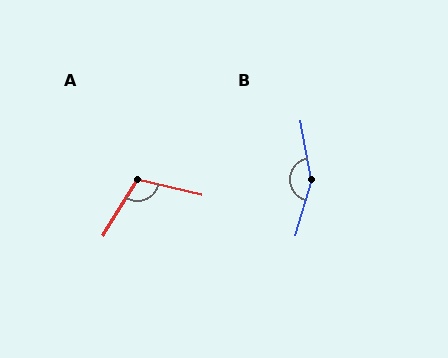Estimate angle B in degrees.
Approximately 153 degrees.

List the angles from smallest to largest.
A (109°), B (153°).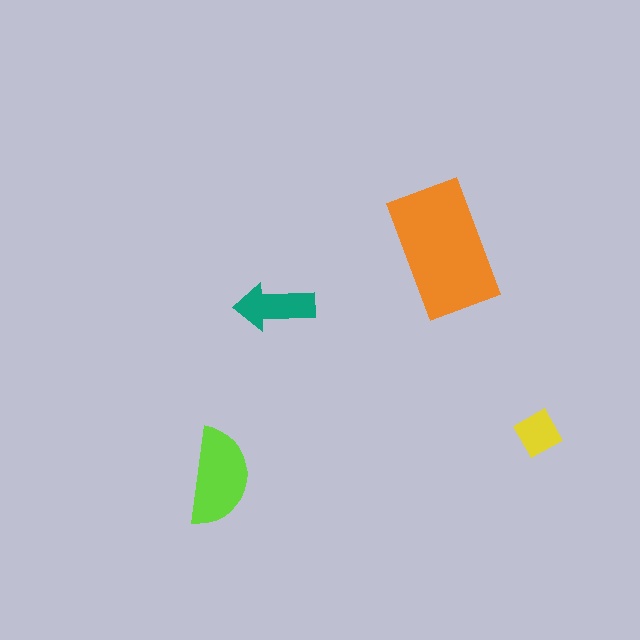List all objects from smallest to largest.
The yellow square, the teal arrow, the lime semicircle, the orange rectangle.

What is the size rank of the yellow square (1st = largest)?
4th.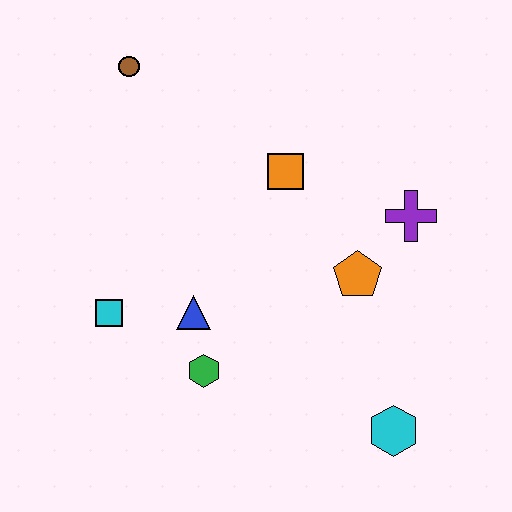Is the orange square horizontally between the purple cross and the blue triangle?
Yes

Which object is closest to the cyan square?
The blue triangle is closest to the cyan square.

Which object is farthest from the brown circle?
The cyan hexagon is farthest from the brown circle.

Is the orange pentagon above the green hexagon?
Yes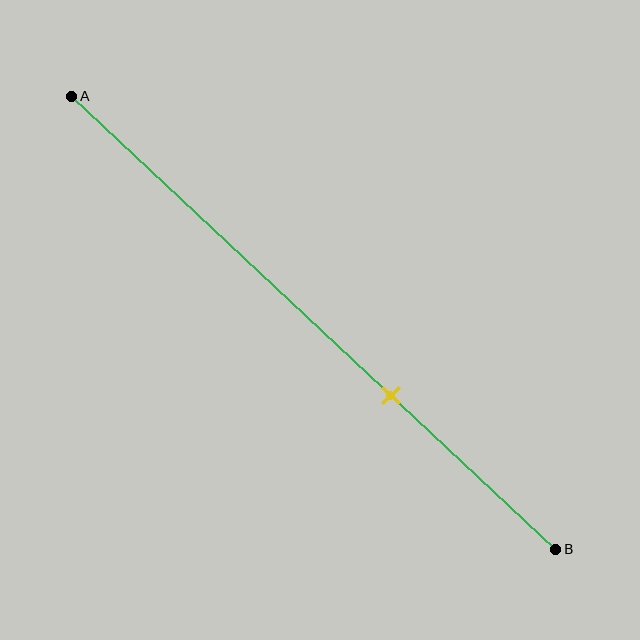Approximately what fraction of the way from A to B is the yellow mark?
The yellow mark is approximately 65% of the way from A to B.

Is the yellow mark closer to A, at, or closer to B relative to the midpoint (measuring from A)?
The yellow mark is closer to point B than the midpoint of segment AB.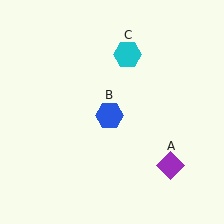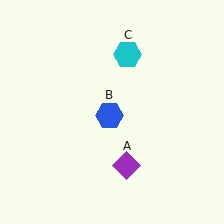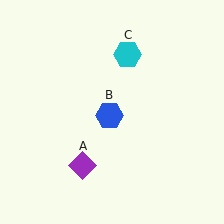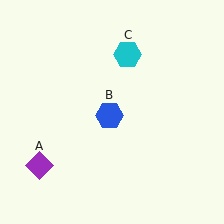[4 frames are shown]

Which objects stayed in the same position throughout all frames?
Blue hexagon (object B) and cyan hexagon (object C) remained stationary.